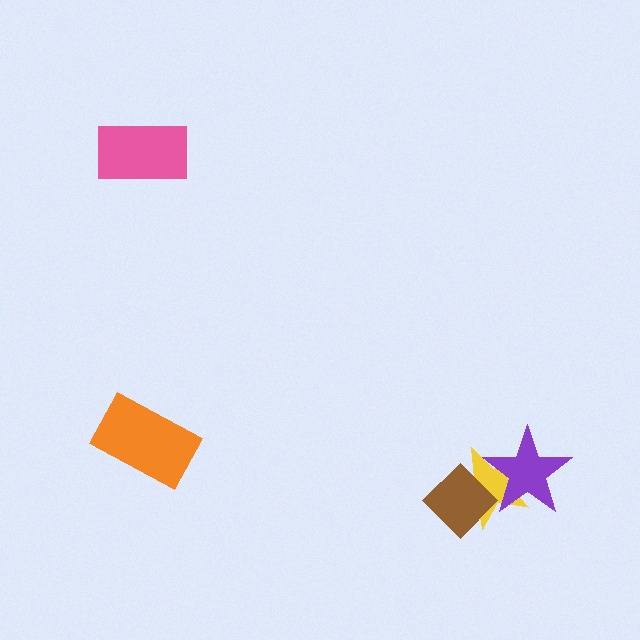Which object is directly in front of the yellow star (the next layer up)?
The purple star is directly in front of the yellow star.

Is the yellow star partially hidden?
Yes, it is partially covered by another shape.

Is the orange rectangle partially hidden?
No, no other shape covers it.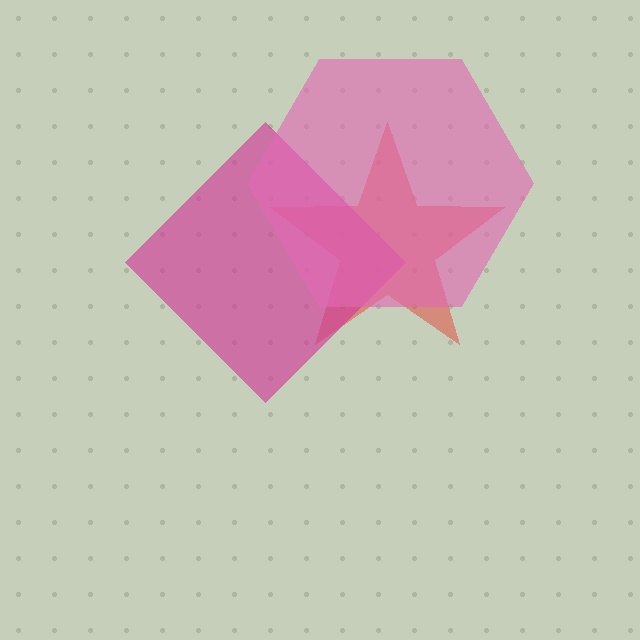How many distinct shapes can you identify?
There are 3 distinct shapes: a red star, a magenta diamond, a pink hexagon.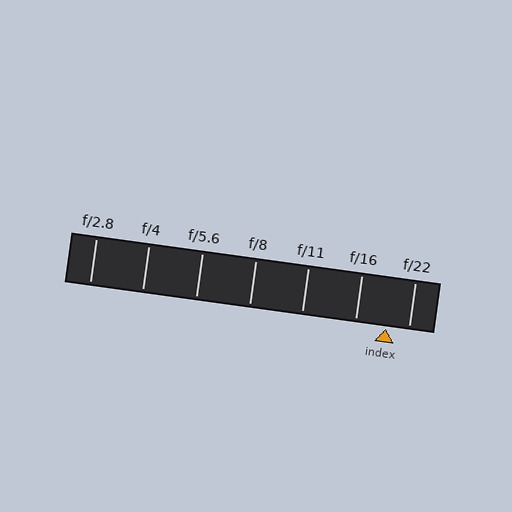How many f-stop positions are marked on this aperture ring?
There are 7 f-stop positions marked.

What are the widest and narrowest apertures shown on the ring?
The widest aperture shown is f/2.8 and the narrowest is f/22.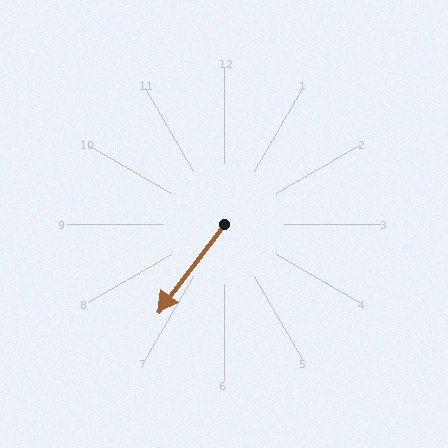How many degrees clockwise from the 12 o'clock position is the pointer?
Approximately 217 degrees.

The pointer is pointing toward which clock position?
Roughly 7 o'clock.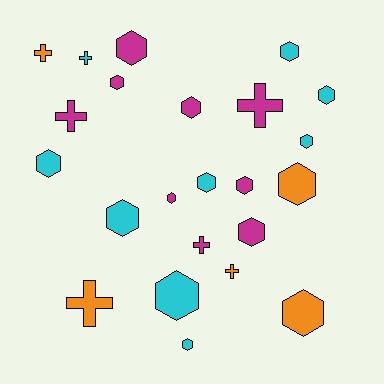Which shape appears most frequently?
Hexagon, with 16 objects.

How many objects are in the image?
There are 23 objects.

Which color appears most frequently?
Cyan, with 9 objects.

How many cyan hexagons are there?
There are 8 cyan hexagons.